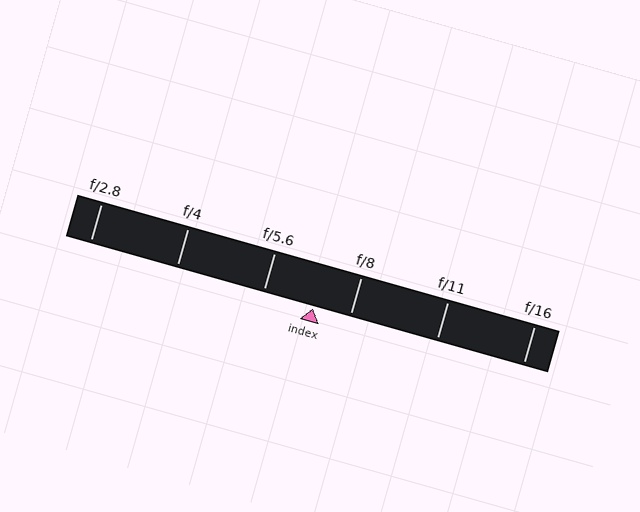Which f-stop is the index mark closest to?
The index mark is closest to f/8.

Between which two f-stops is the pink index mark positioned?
The index mark is between f/5.6 and f/8.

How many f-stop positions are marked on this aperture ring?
There are 6 f-stop positions marked.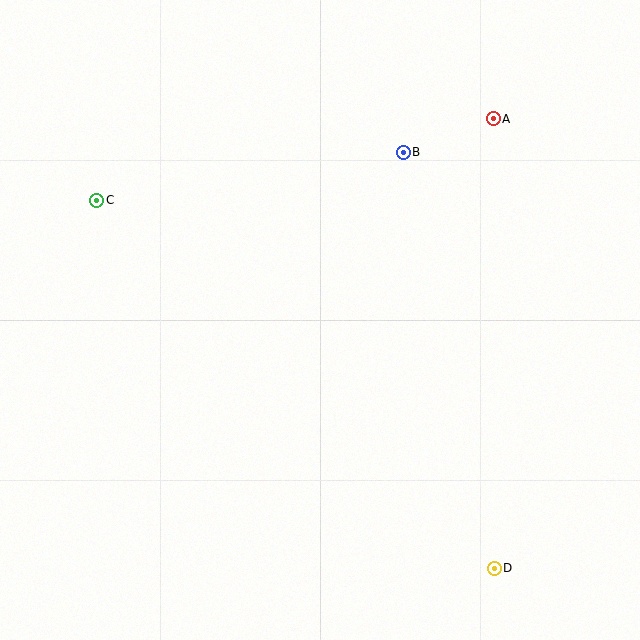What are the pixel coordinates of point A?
Point A is at (493, 119).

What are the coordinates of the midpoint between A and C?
The midpoint between A and C is at (295, 159).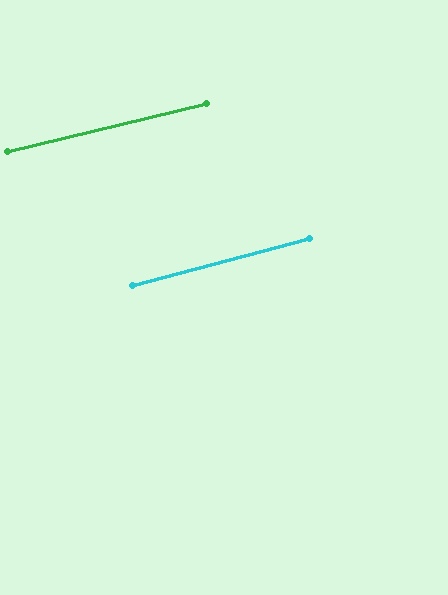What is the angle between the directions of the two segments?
Approximately 1 degree.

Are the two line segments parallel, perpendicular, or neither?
Parallel — their directions differ by only 1.3°.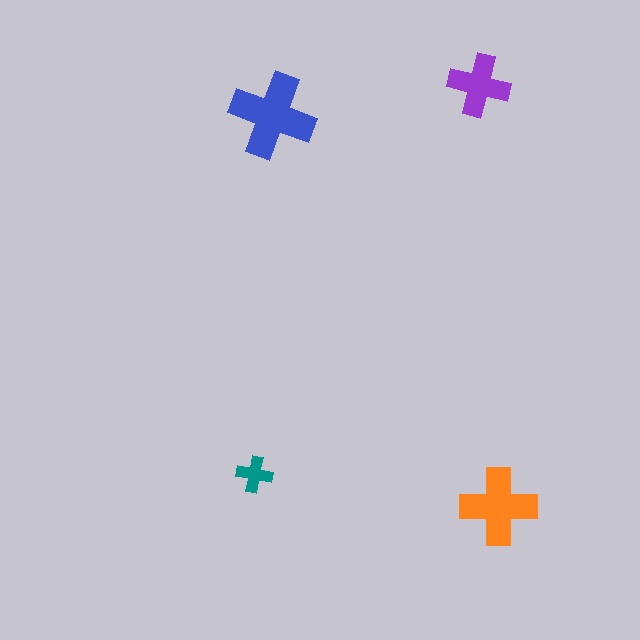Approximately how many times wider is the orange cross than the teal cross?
About 2 times wider.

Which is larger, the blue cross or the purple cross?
The blue one.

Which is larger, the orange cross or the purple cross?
The orange one.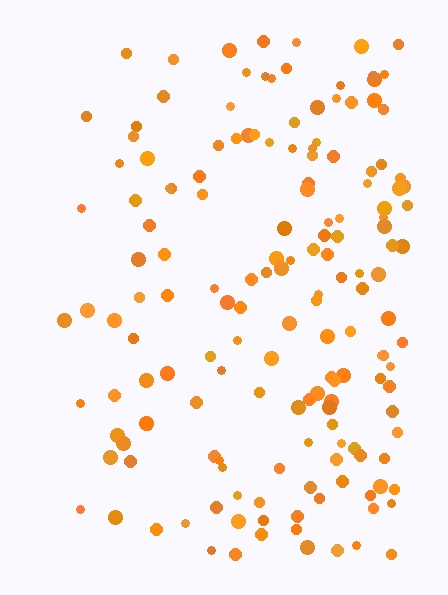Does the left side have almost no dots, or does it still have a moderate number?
Still a moderate number, just noticeably fewer than the right.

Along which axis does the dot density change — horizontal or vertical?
Horizontal.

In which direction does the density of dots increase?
From left to right, with the right side densest.